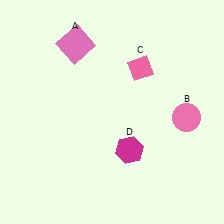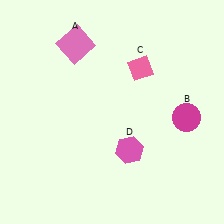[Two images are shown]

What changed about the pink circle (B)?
In Image 1, B is pink. In Image 2, it changed to magenta.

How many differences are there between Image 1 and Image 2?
There are 2 differences between the two images.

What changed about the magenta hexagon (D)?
In Image 1, D is magenta. In Image 2, it changed to pink.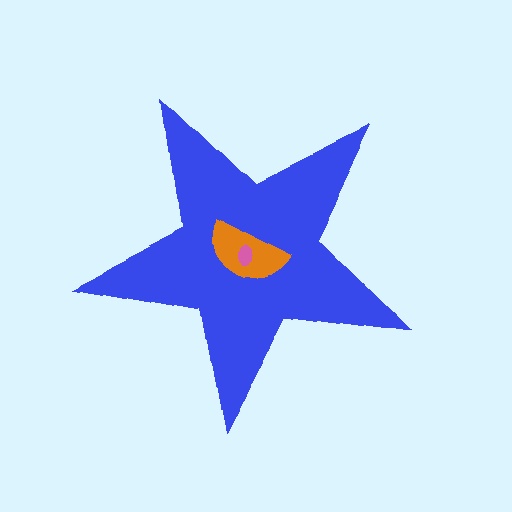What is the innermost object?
The pink ellipse.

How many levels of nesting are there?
3.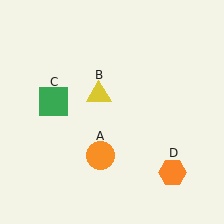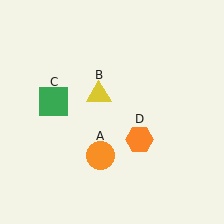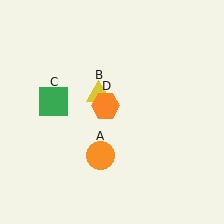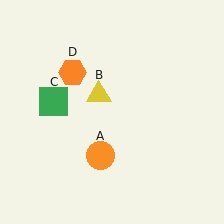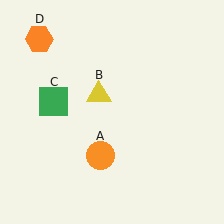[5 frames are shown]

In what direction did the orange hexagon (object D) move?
The orange hexagon (object D) moved up and to the left.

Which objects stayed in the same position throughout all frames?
Orange circle (object A) and yellow triangle (object B) and green square (object C) remained stationary.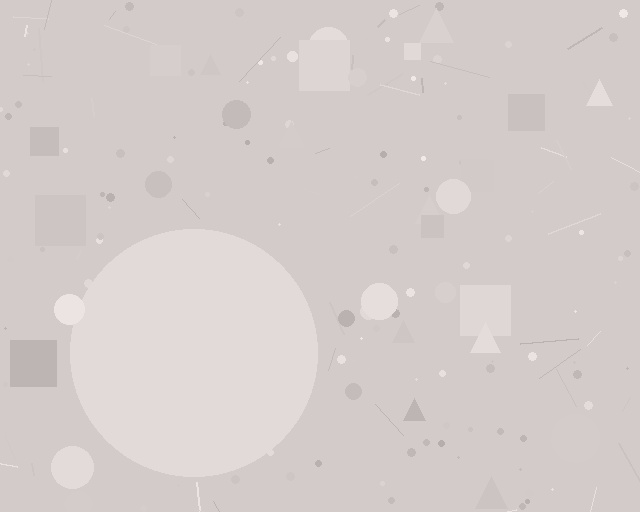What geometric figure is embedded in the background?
A circle is embedded in the background.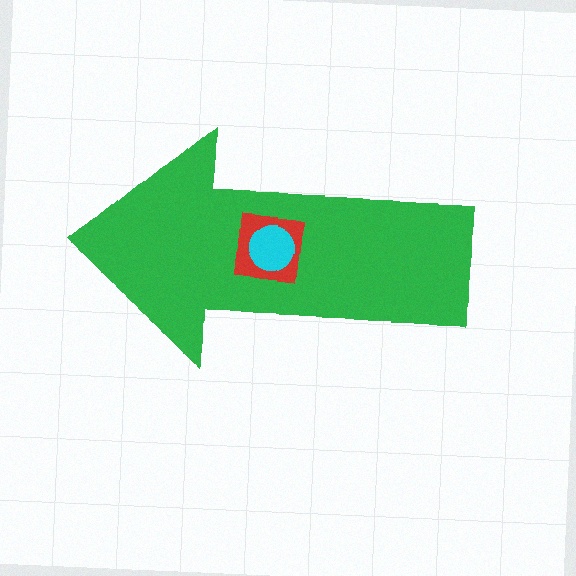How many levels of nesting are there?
3.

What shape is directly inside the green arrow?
The red square.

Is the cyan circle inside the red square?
Yes.